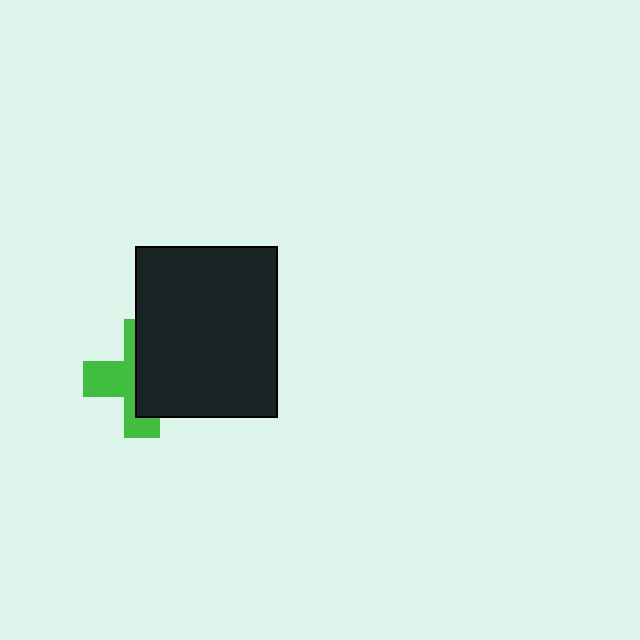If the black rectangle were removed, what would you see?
You would see the complete green cross.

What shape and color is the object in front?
The object in front is a black rectangle.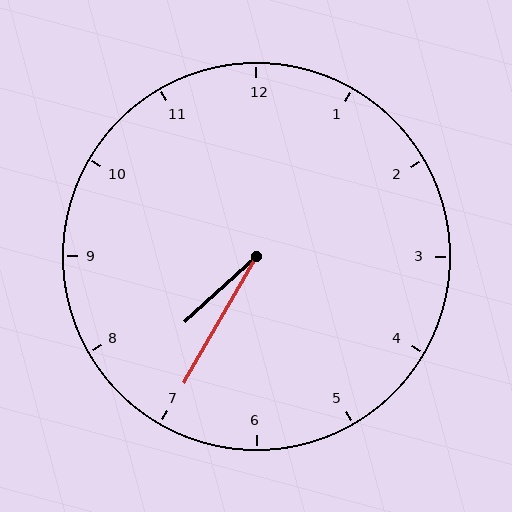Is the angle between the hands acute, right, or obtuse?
It is acute.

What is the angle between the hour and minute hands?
Approximately 18 degrees.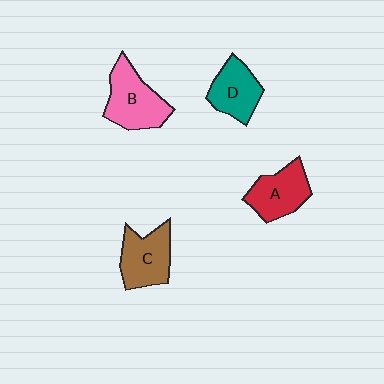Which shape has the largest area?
Shape B (pink).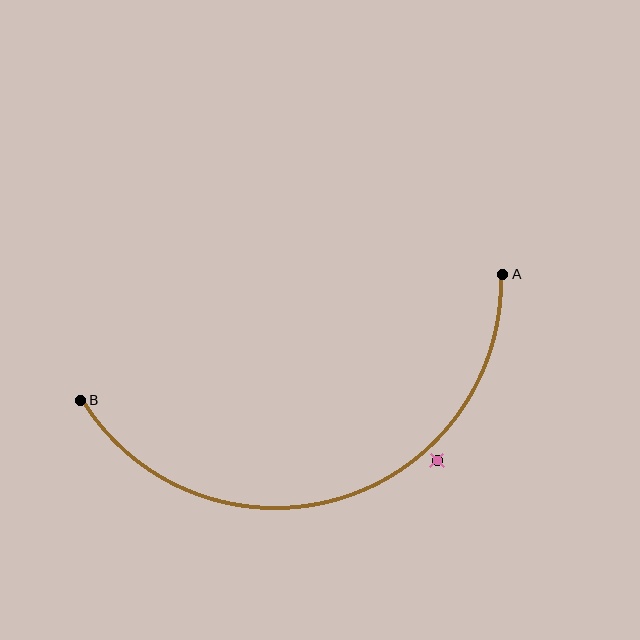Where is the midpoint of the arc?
The arc midpoint is the point on the curve farthest from the straight line joining A and B. It sits below that line.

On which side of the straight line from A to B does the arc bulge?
The arc bulges below the straight line connecting A and B.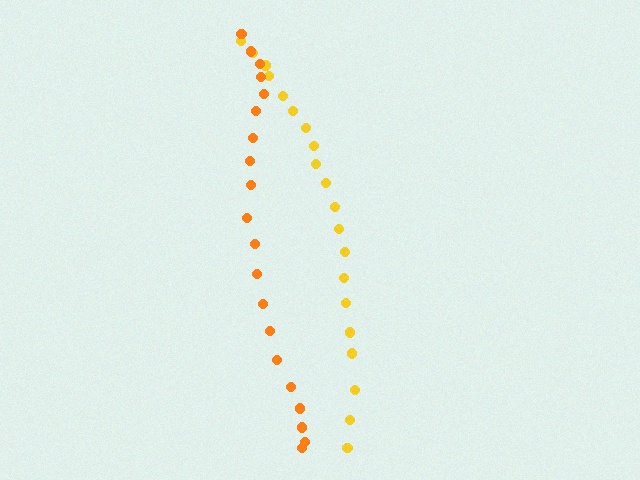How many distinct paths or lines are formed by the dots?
There are 2 distinct paths.